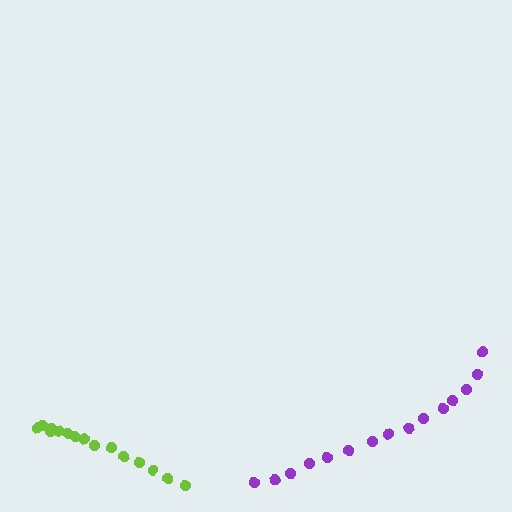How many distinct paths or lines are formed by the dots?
There are 2 distinct paths.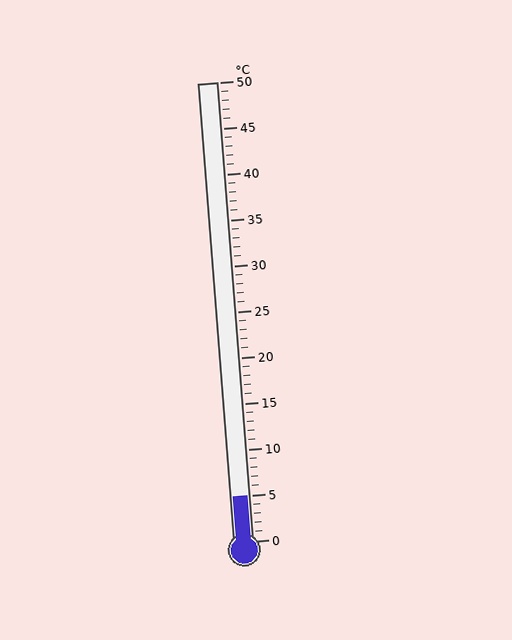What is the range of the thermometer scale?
The thermometer scale ranges from 0°C to 50°C.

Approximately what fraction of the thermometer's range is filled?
The thermometer is filled to approximately 10% of its range.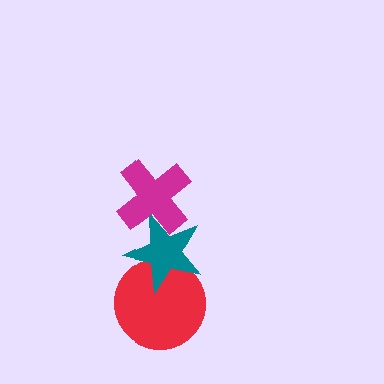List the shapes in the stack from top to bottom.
From top to bottom: the magenta cross, the teal star, the red circle.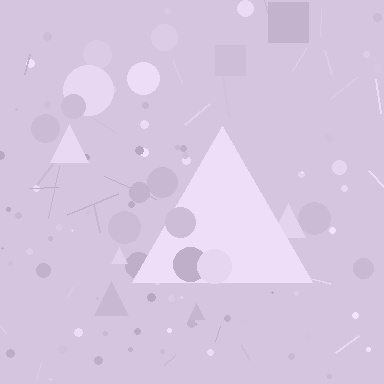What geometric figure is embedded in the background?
A triangle is embedded in the background.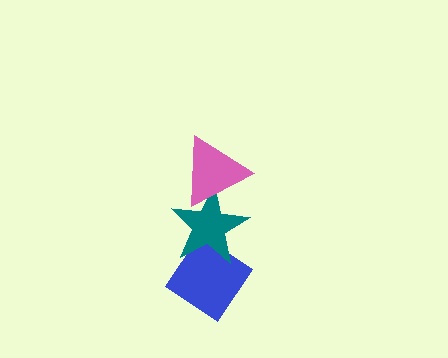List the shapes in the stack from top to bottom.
From top to bottom: the pink triangle, the teal star, the blue diamond.